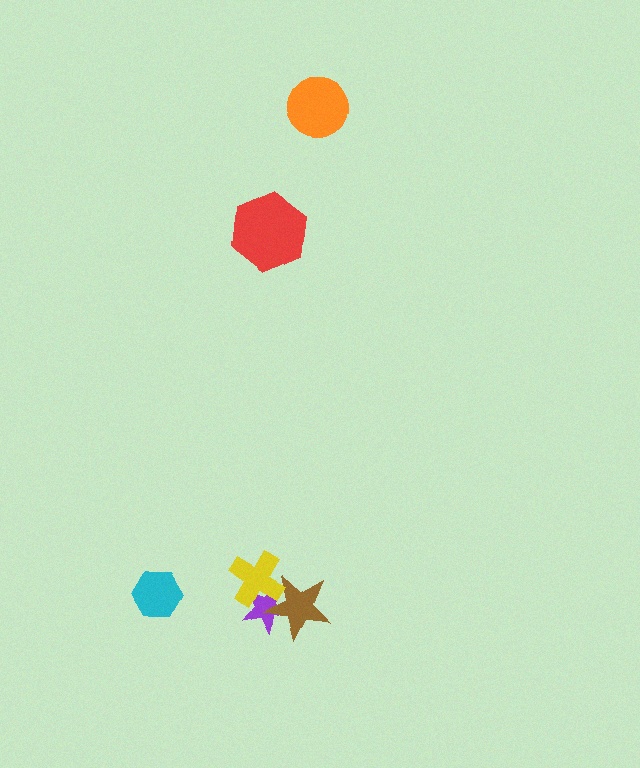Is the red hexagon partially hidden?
No, no other shape covers it.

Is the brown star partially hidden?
Yes, it is partially covered by another shape.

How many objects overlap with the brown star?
2 objects overlap with the brown star.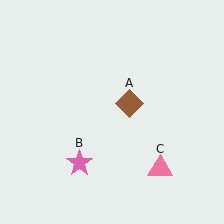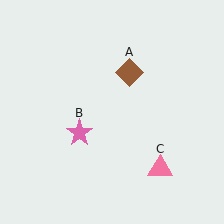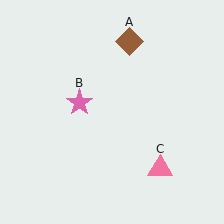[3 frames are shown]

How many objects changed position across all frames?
2 objects changed position: brown diamond (object A), pink star (object B).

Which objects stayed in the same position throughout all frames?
Pink triangle (object C) remained stationary.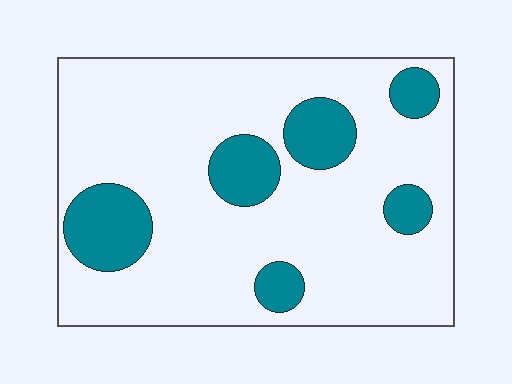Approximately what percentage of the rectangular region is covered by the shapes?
Approximately 20%.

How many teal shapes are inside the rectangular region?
6.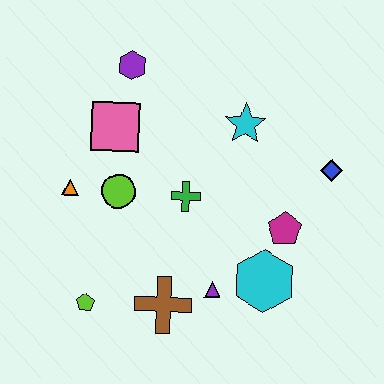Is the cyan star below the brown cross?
No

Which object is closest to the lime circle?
The orange triangle is closest to the lime circle.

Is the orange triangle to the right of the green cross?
No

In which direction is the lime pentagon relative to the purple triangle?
The lime pentagon is to the left of the purple triangle.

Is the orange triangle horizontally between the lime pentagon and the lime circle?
No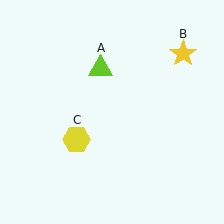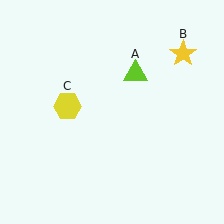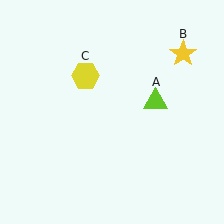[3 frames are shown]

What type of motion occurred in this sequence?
The lime triangle (object A), yellow hexagon (object C) rotated clockwise around the center of the scene.